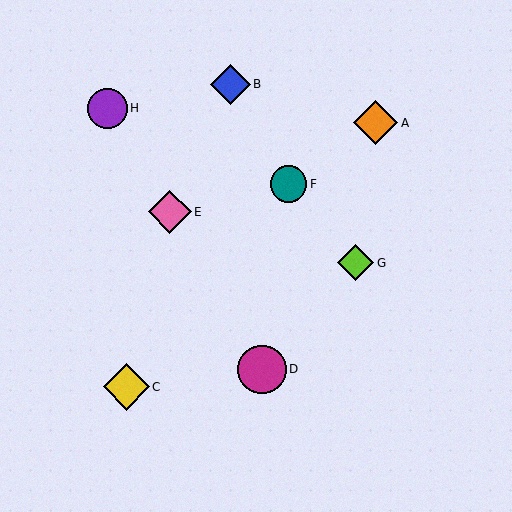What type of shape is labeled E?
Shape E is a pink diamond.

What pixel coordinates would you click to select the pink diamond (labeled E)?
Click at (170, 212) to select the pink diamond E.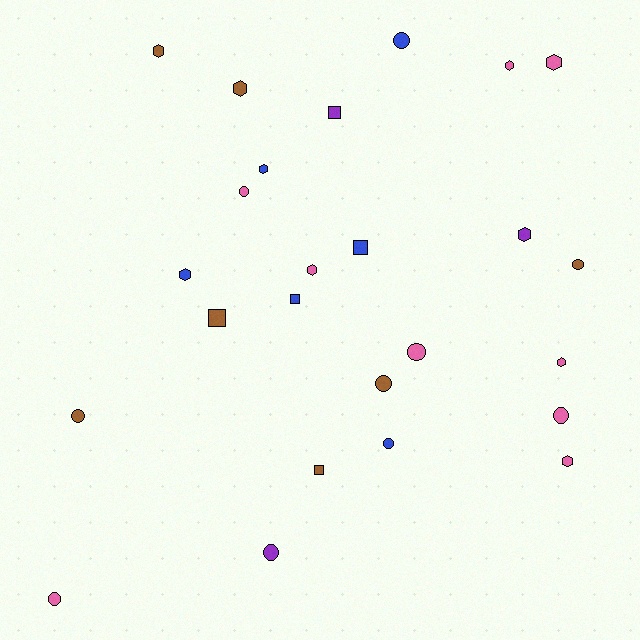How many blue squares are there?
There are 2 blue squares.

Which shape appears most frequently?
Circle, with 10 objects.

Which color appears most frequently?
Pink, with 9 objects.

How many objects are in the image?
There are 25 objects.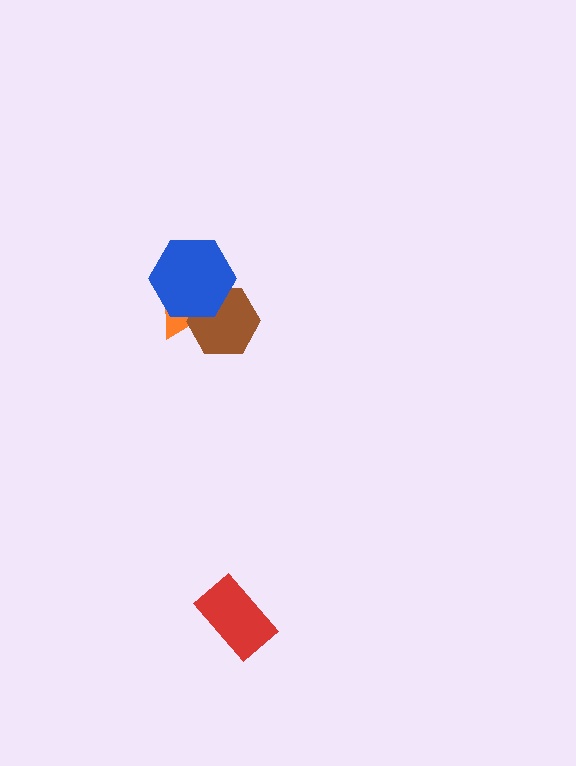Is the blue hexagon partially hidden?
No, no other shape covers it.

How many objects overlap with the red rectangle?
0 objects overlap with the red rectangle.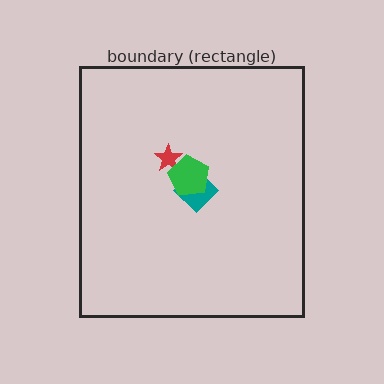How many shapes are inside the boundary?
3 inside, 0 outside.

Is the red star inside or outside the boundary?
Inside.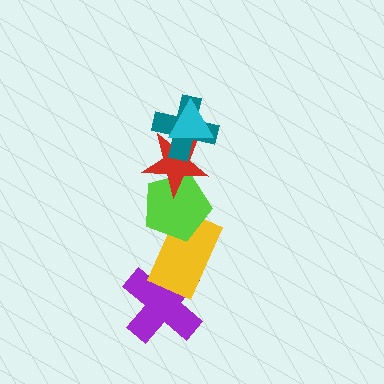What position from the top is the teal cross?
The teal cross is 2nd from the top.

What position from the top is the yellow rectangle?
The yellow rectangle is 5th from the top.